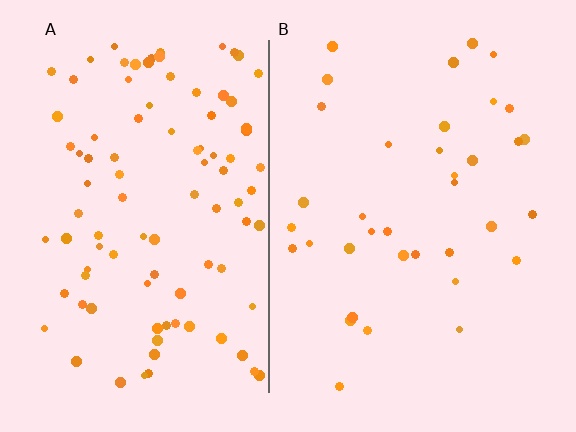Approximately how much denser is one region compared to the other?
Approximately 2.6× — region A over region B.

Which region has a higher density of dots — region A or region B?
A (the left).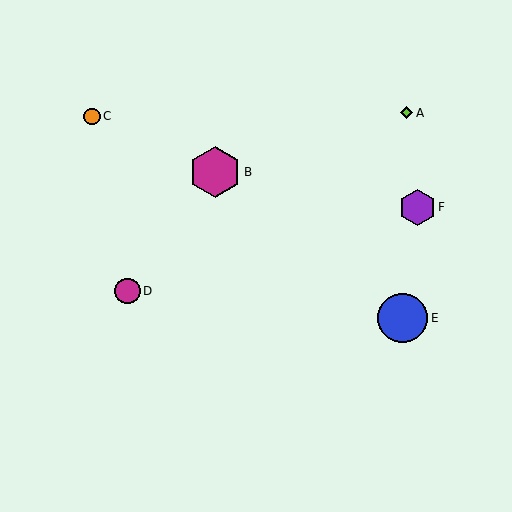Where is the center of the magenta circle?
The center of the magenta circle is at (128, 291).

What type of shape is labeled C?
Shape C is an orange circle.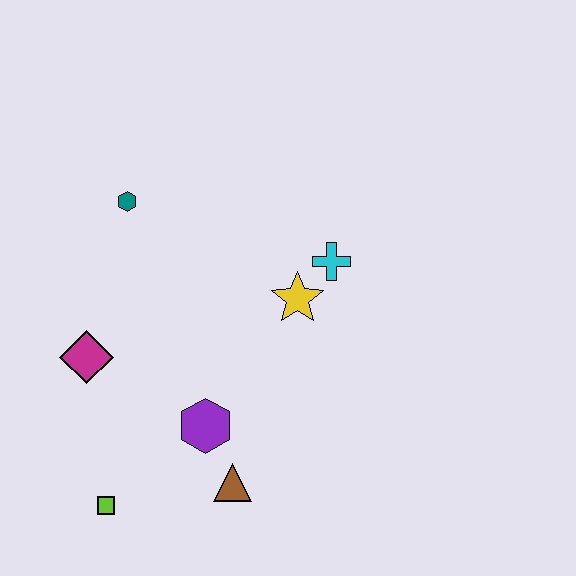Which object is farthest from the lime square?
The cyan cross is farthest from the lime square.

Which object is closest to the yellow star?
The cyan cross is closest to the yellow star.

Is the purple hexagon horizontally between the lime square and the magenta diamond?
No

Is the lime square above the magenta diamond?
No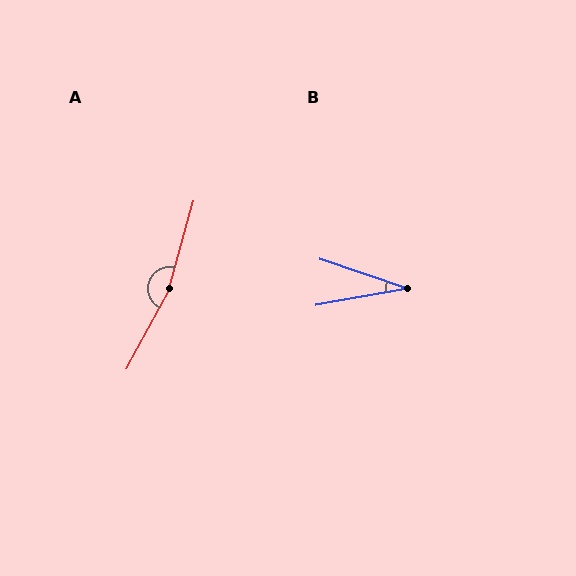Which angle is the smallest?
B, at approximately 29 degrees.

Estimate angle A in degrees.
Approximately 167 degrees.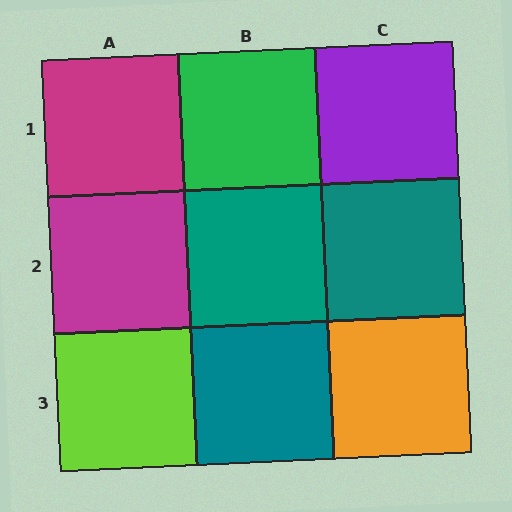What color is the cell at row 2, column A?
Magenta.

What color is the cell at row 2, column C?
Teal.